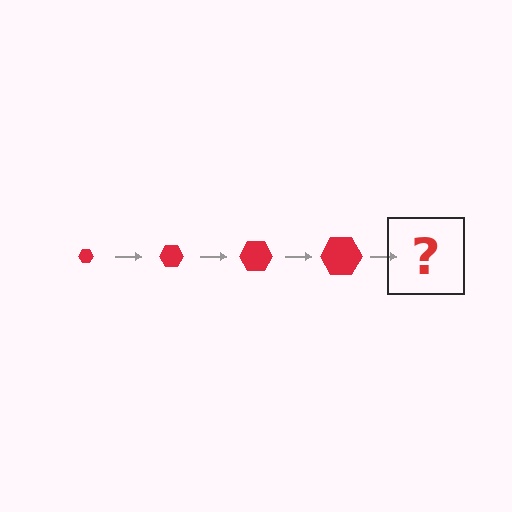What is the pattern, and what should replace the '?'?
The pattern is that the hexagon gets progressively larger each step. The '?' should be a red hexagon, larger than the previous one.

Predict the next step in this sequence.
The next step is a red hexagon, larger than the previous one.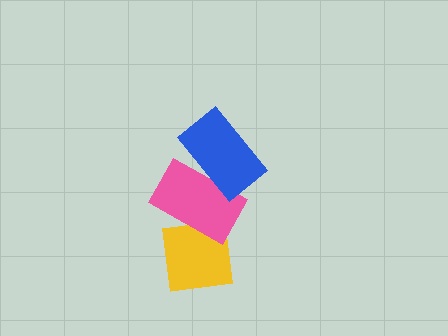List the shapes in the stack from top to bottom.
From top to bottom: the blue rectangle, the pink rectangle, the yellow square.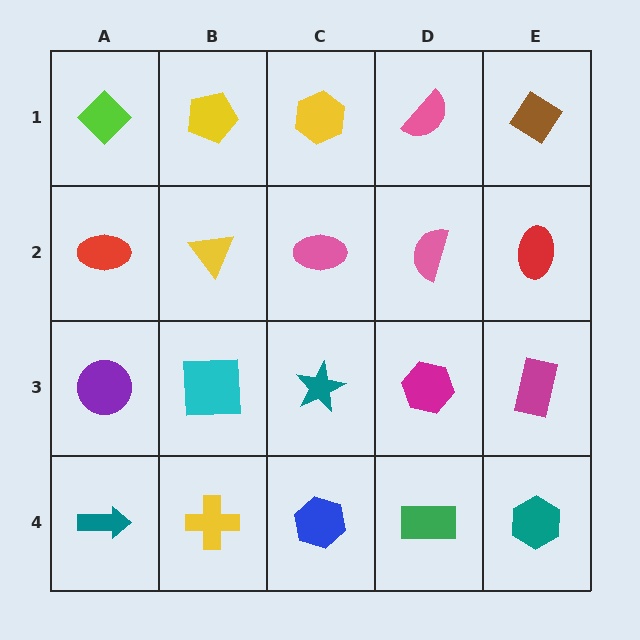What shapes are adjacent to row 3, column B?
A yellow triangle (row 2, column B), a yellow cross (row 4, column B), a purple circle (row 3, column A), a teal star (row 3, column C).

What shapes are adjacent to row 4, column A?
A purple circle (row 3, column A), a yellow cross (row 4, column B).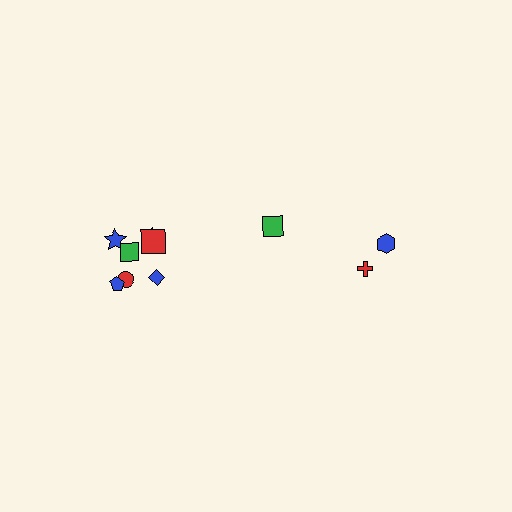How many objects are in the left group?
There are 7 objects.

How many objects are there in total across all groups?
There are 10 objects.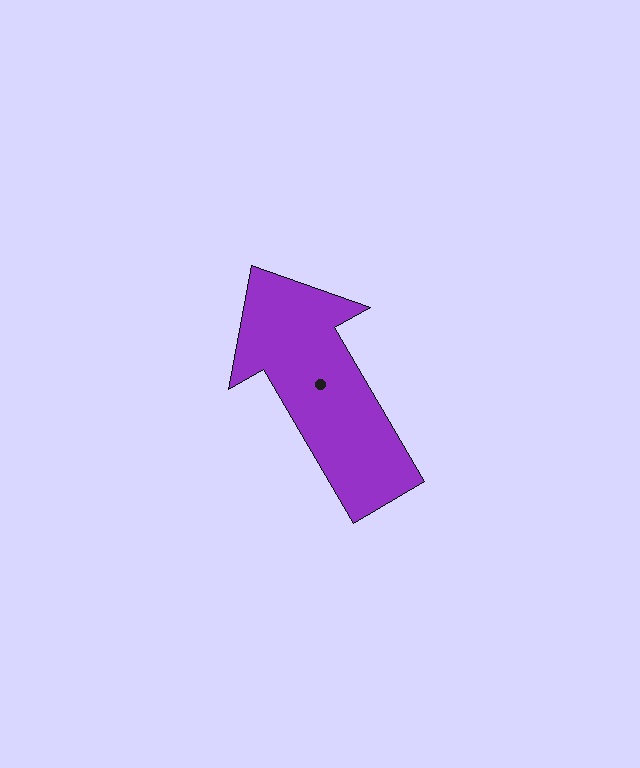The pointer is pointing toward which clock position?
Roughly 11 o'clock.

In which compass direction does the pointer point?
Northwest.